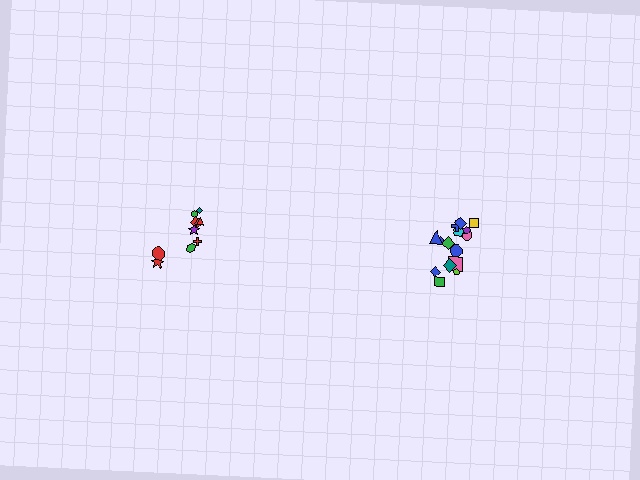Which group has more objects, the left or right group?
The right group.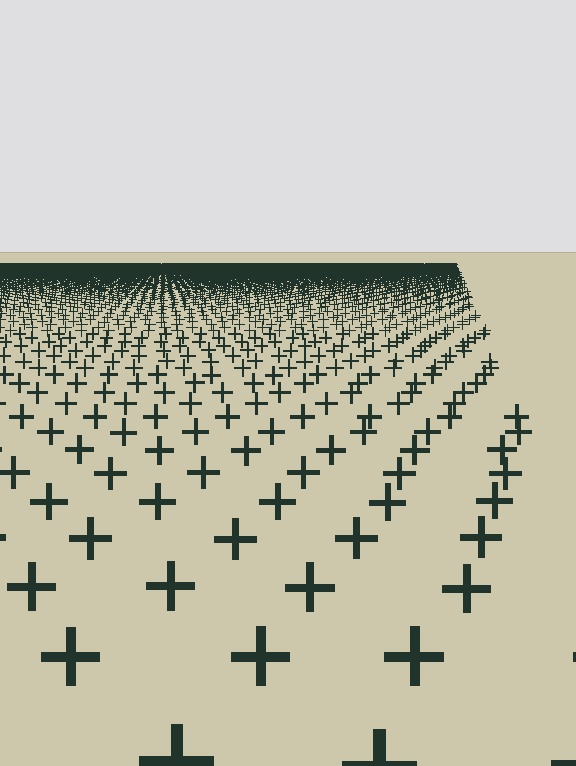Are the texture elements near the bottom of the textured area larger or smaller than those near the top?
Larger. Near the bottom, elements are closer to the viewer and appear at a bigger on-screen size.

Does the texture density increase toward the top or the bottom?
Density increases toward the top.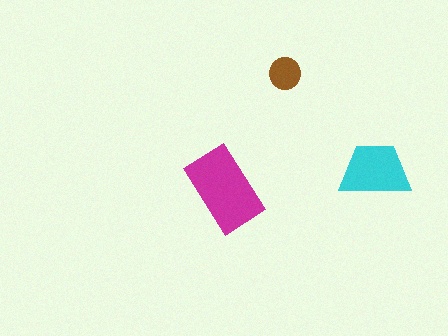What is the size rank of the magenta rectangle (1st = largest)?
1st.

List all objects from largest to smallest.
The magenta rectangle, the cyan trapezoid, the brown circle.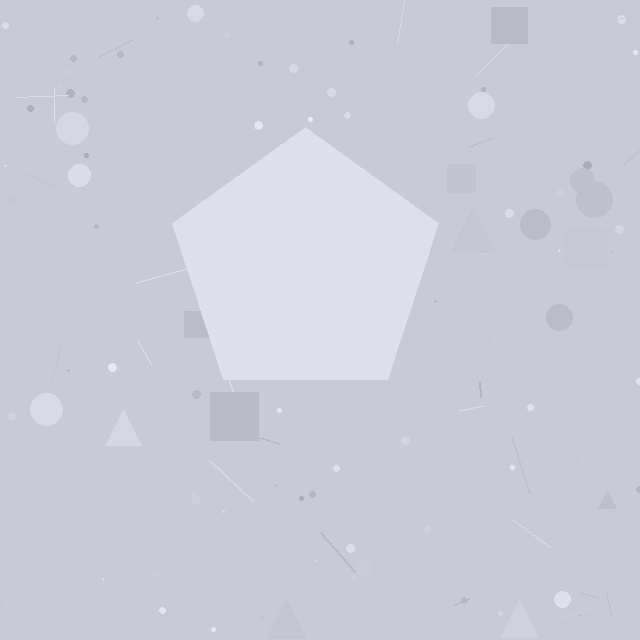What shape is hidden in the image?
A pentagon is hidden in the image.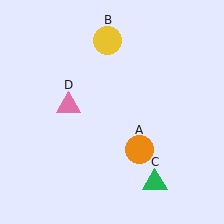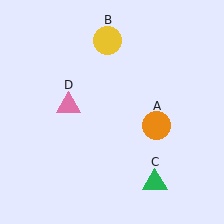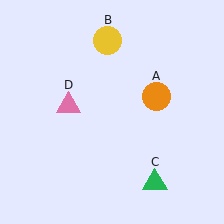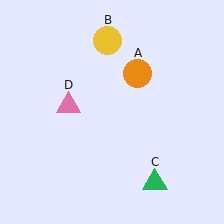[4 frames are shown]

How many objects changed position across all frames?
1 object changed position: orange circle (object A).